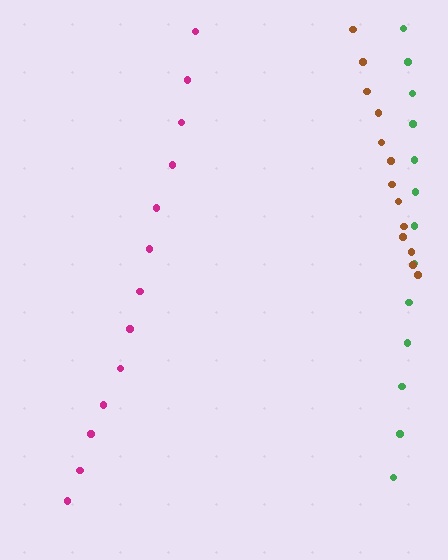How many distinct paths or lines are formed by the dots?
There are 3 distinct paths.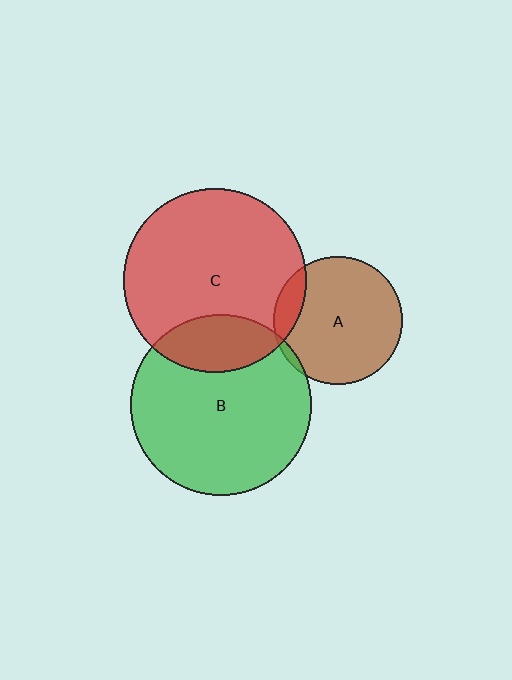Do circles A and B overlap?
Yes.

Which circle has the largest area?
Circle C (red).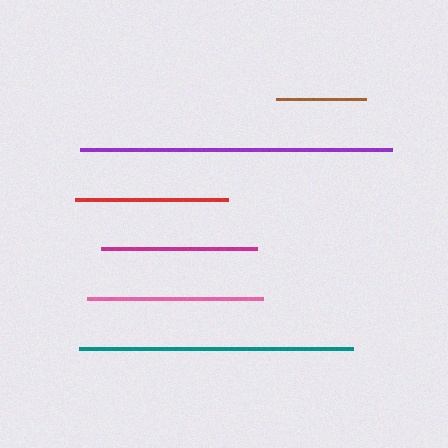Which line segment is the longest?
The purple line is the longest at approximately 312 pixels.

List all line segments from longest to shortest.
From longest to shortest: purple, teal, pink, magenta, red, brown.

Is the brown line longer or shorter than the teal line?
The teal line is longer than the brown line.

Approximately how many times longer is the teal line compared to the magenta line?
The teal line is approximately 1.8 times the length of the magenta line.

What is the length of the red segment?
The red segment is approximately 153 pixels long.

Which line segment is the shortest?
The brown line is the shortest at approximately 90 pixels.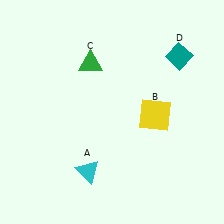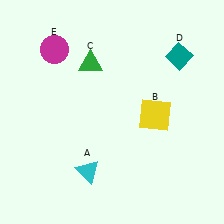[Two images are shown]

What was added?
A magenta circle (E) was added in Image 2.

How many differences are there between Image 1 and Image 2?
There is 1 difference between the two images.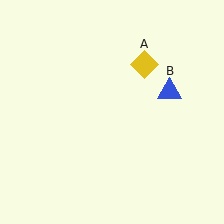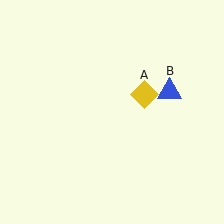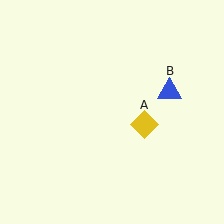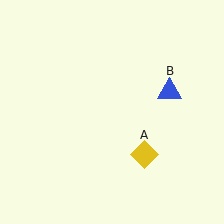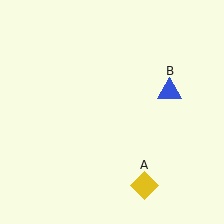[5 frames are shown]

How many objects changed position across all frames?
1 object changed position: yellow diamond (object A).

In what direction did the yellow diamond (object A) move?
The yellow diamond (object A) moved down.